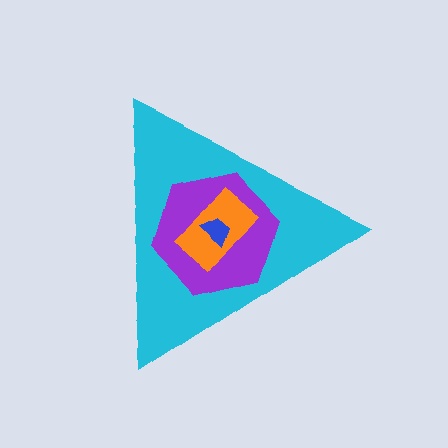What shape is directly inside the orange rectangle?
The blue trapezoid.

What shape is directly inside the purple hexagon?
The orange rectangle.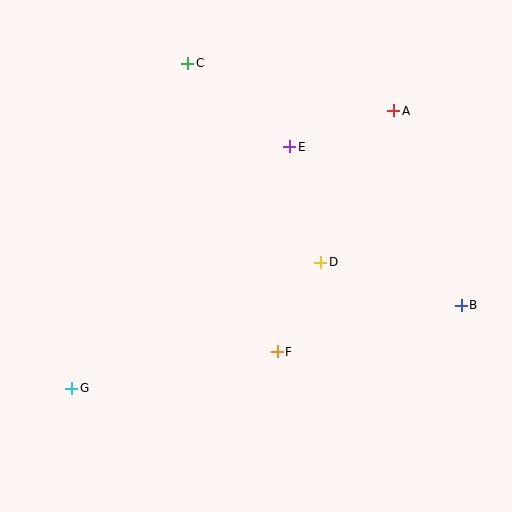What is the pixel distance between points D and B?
The distance between D and B is 147 pixels.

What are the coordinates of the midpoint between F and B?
The midpoint between F and B is at (369, 329).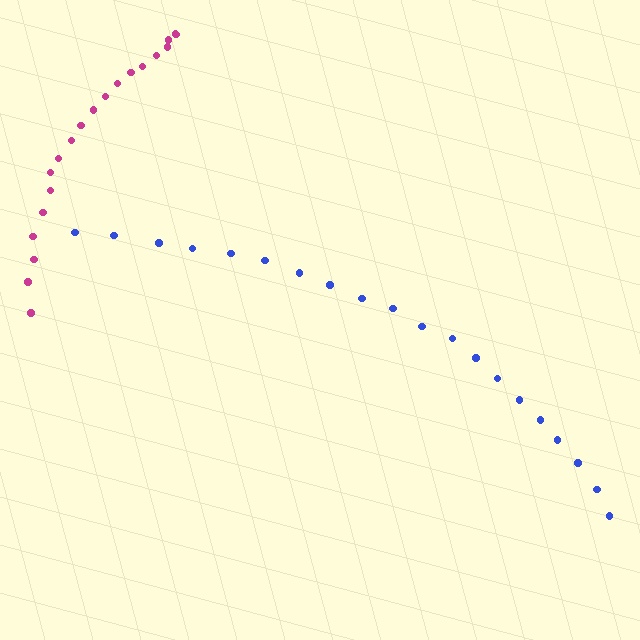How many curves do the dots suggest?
There are 2 distinct paths.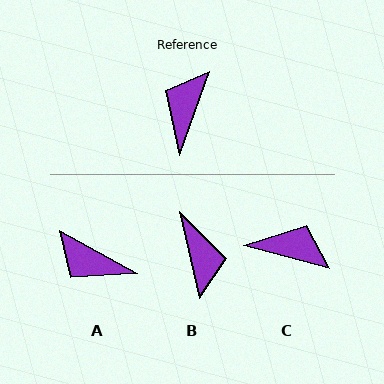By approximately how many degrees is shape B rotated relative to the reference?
Approximately 147 degrees clockwise.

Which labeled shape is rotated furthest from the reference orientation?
B, about 147 degrees away.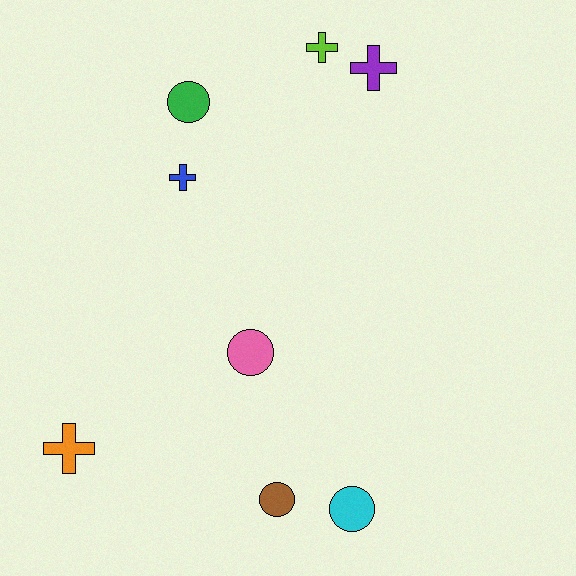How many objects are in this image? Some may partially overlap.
There are 8 objects.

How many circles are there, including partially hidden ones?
There are 4 circles.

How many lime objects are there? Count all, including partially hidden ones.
There is 1 lime object.